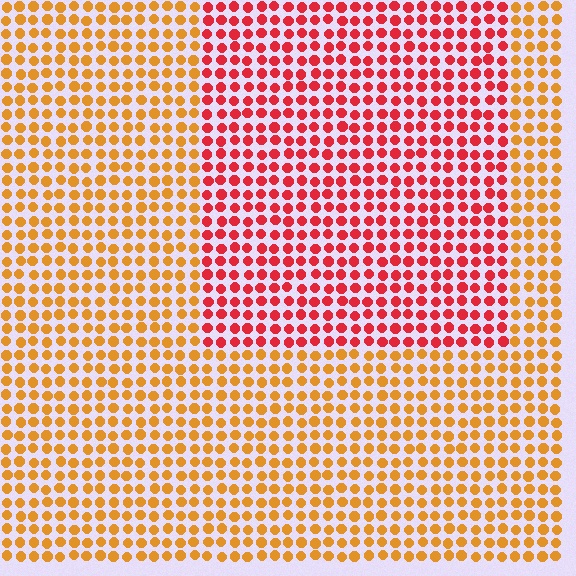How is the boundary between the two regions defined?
The boundary is defined purely by a slight shift in hue (about 41 degrees). Spacing, size, and orientation are identical on both sides.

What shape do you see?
I see a rectangle.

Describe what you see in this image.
The image is filled with small orange elements in a uniform arrangement. A rectangle-shaped region is visible where the elements are tinted to a slightly different hue, forming a subtle color boundary.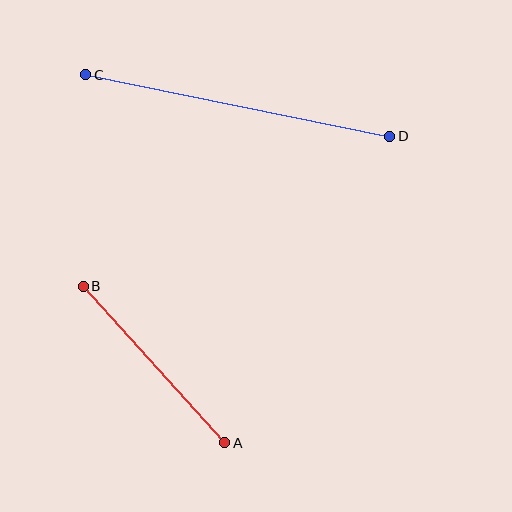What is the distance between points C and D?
The distance is approximately 310 pixels.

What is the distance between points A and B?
The distance is approximately 211 pixels.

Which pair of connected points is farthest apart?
Points C and D are farthest apart.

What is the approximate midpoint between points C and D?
The midpoint is at approximately (238, 105) pixels.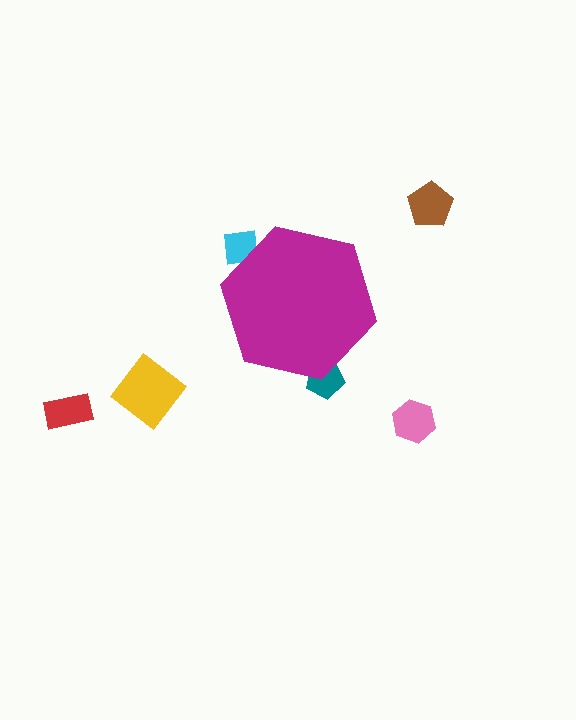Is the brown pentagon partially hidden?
No, the brown pentagon is fully visible.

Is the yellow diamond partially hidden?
No, the yellow diamond is fully visible.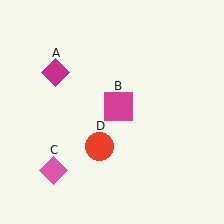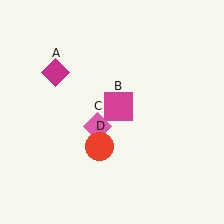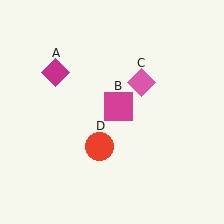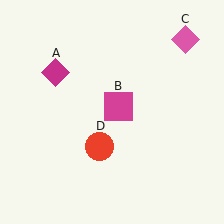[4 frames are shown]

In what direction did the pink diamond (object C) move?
The pink diamond (object C) moved up and to the right.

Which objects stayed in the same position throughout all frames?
Magenta diamond (object A) and magenta square (object B) and red circle (object D) remained stationary.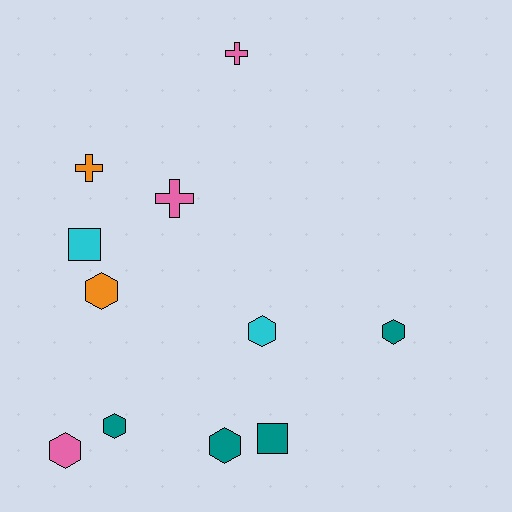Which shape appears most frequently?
Hexagon, with 6 objects.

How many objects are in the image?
There are 11 objects.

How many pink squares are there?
There are no pink squares.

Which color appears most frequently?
Teal, with 4 objects.